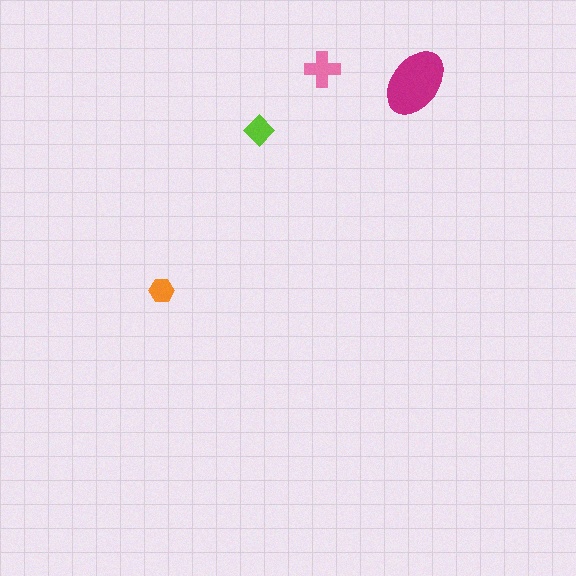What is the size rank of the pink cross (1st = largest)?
2nd.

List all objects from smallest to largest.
The orange hexagon, the lime diamond, the pink cross, the magenta ellipse.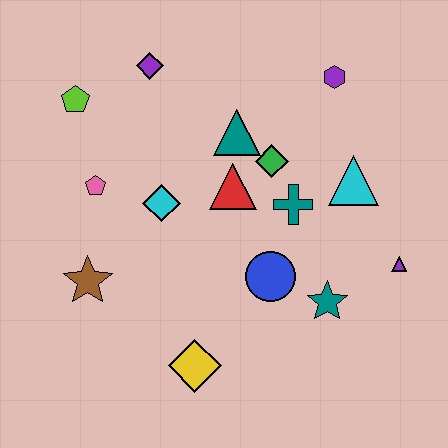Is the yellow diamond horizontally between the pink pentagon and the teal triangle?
Yes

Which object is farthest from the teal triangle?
The yellow diamond is farthest from the teal triangle.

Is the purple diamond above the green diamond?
Yes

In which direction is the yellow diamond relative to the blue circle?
The yellow diamond is below the blue circle.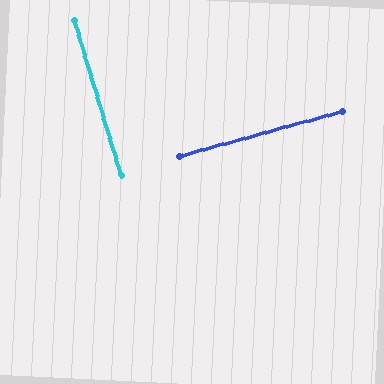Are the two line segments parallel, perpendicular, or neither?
Perpendicular — they meet at approximately 89°.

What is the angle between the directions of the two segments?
Approximately 89 degrees.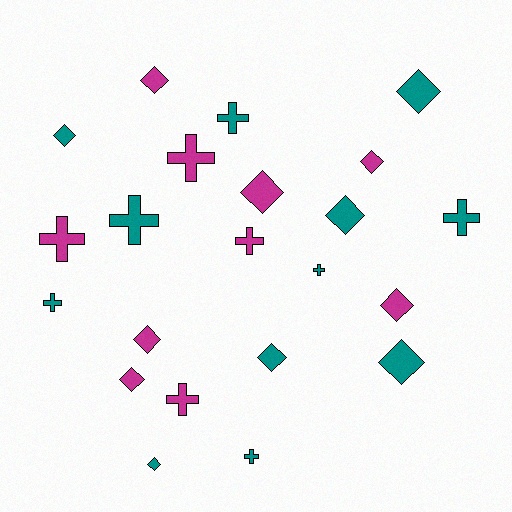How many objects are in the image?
There are 22 objects.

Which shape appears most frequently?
Diamond, with 12 objects.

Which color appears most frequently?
Teal, with 12 objects.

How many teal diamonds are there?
There are 6 teal diamonds.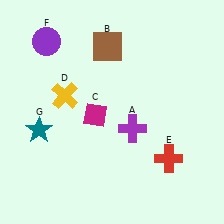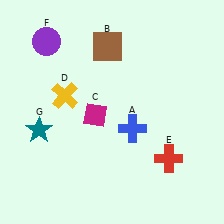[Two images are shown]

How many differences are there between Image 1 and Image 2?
There is 1 difference between the two images.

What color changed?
The cross (A) changed from purple in Image 1 to blue in Image 2.